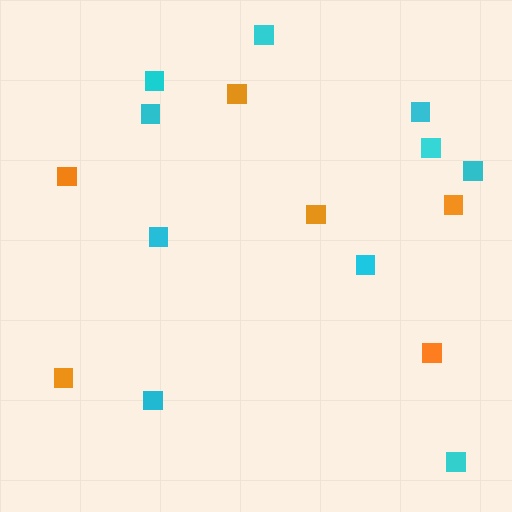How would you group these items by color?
There are 2 groups: one group of cyan squares (10) and one group of orange squares (6).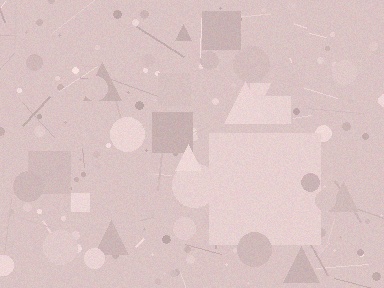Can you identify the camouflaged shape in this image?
The camouflaged shape is a square.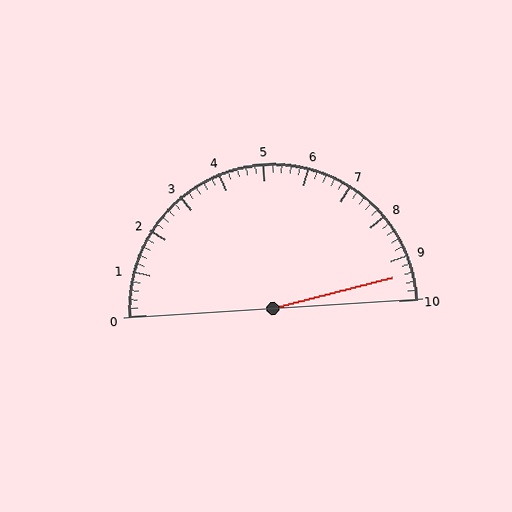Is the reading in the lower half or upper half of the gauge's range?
The reading is in the upper half of the range (0 to 10).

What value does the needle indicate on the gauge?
The needle indicates approximately 9.4.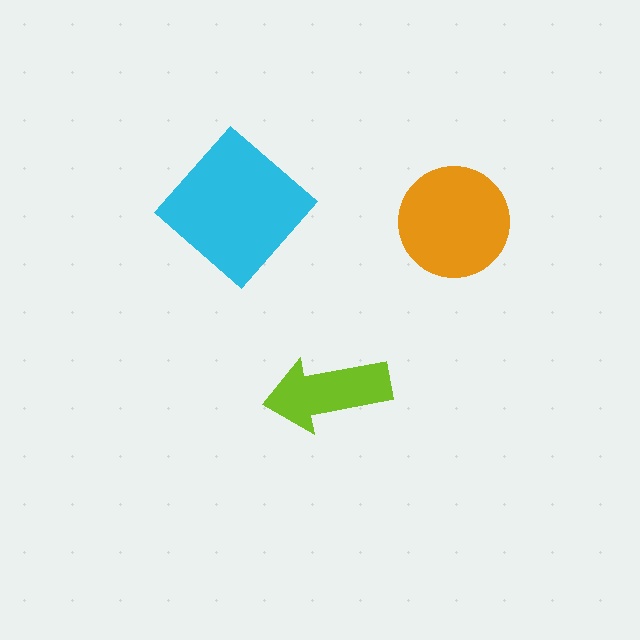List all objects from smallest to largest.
The lime arrow, the orange circle, the cyan diamond.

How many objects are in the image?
There are 3 objects in the image.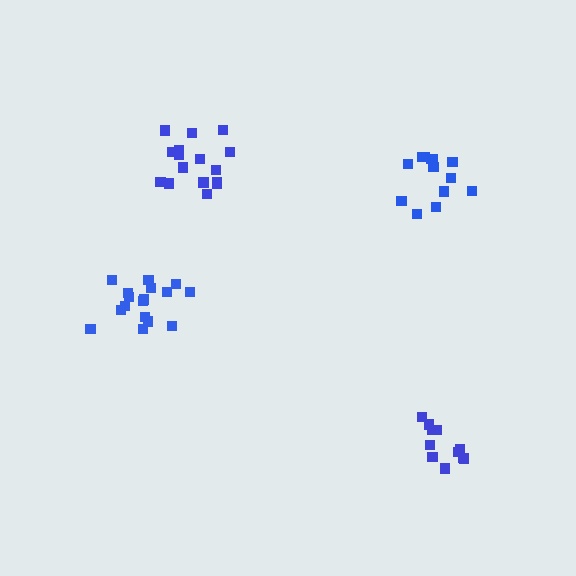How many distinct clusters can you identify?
There are 4 distinct clusters.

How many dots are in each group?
Group 1: 13 dots, Group 2: 16 dots, Group 3: 11 dots, Group 4: 17 dots (57 total).